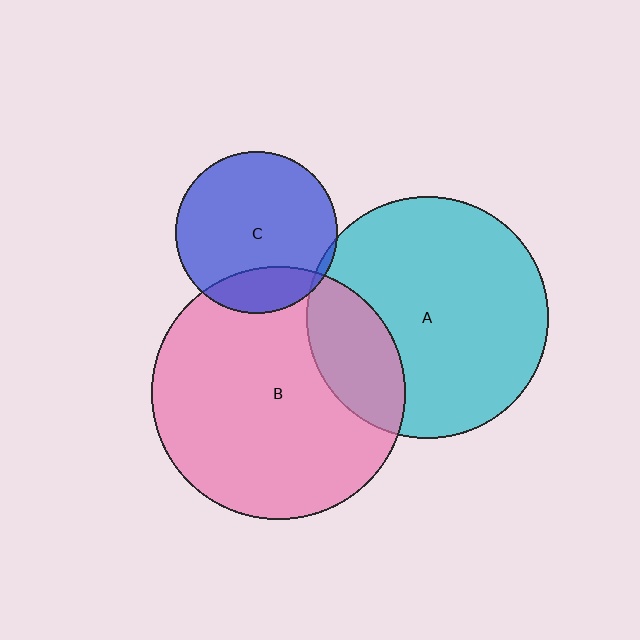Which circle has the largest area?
Circle B (pink).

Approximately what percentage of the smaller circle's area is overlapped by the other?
Approximately 5%.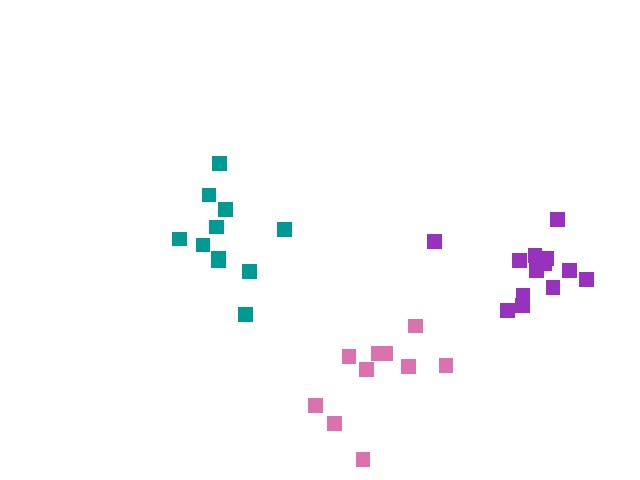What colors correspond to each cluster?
The clusters are colored: teal, pink, purple.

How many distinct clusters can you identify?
There are 3 distinct clusters.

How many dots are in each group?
Group 1: 11 dots, Group 2: 10 dots, Group 3: 13 dots (34 total).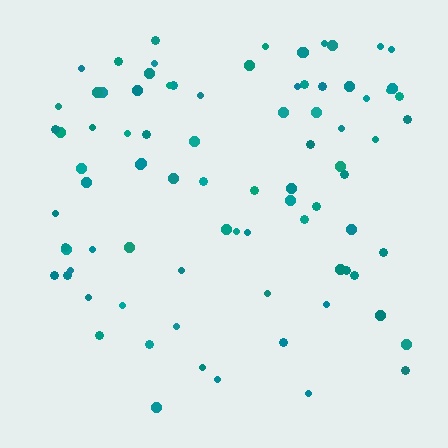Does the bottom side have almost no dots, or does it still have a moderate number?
Still a moderate number, just noticeably fewer than the top.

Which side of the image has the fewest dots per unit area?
The bottom.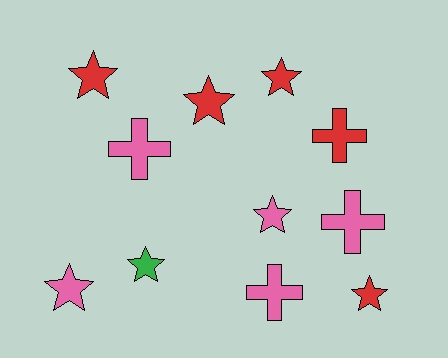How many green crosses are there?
There are no green crosses.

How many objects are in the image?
There are 11 objects.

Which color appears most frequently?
Pink, with 5 objects.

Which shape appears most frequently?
Star, with 7 objects.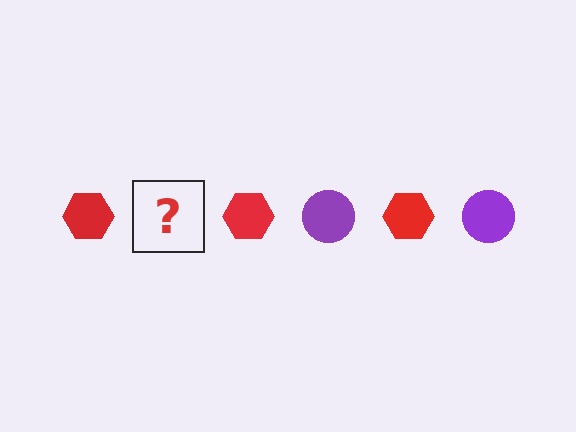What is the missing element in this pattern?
The missing element is a purple circle.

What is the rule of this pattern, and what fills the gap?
The rule is that the pattern alternates between red hexagon and purple circle. The gap should be filled with a purple circle.